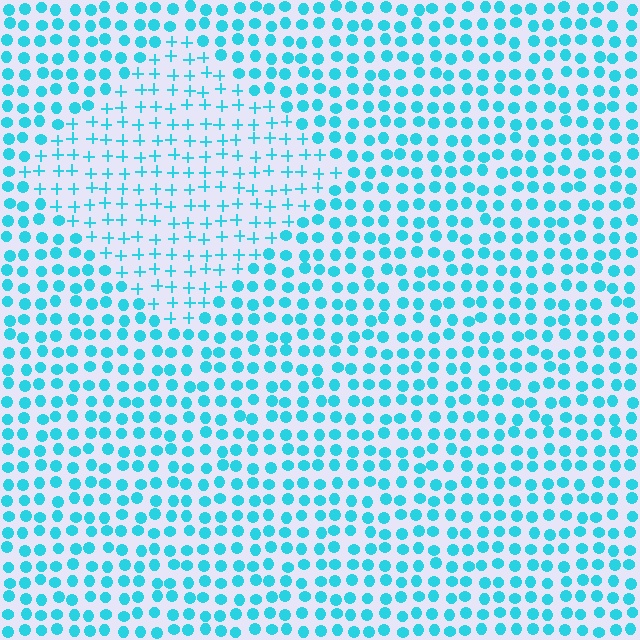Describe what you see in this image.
The image is filled with small cyan elements arranged in a uniform grid. A diamond-shaped region contains plus signs, while the surrounding area contains circles. The boundary is defined purely by the change in element shape.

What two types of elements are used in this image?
The image uses plus signs inside the diamond region and circles outside it.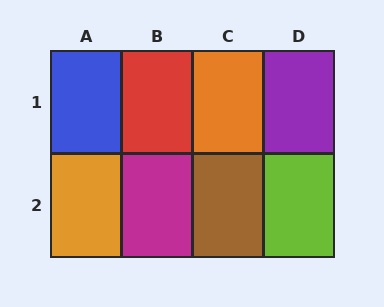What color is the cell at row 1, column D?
Purple.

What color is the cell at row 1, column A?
Blue.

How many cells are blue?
1 cell is blue.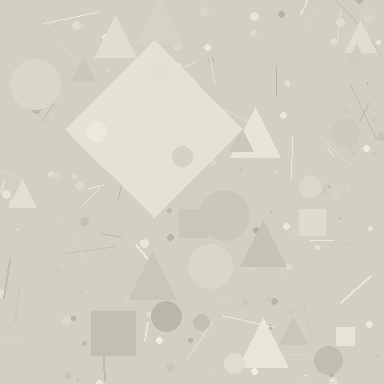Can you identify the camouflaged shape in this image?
The camouflaged shape is a diamond.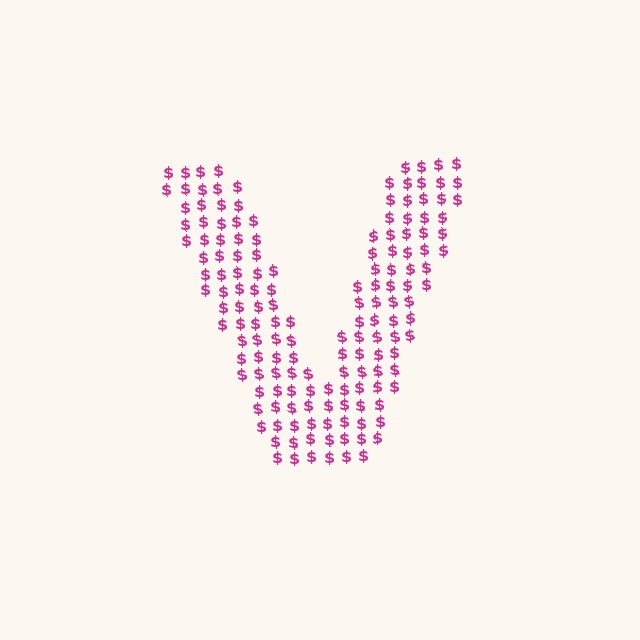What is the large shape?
The large shape is the letter V.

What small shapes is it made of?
It is made of small dollar signs.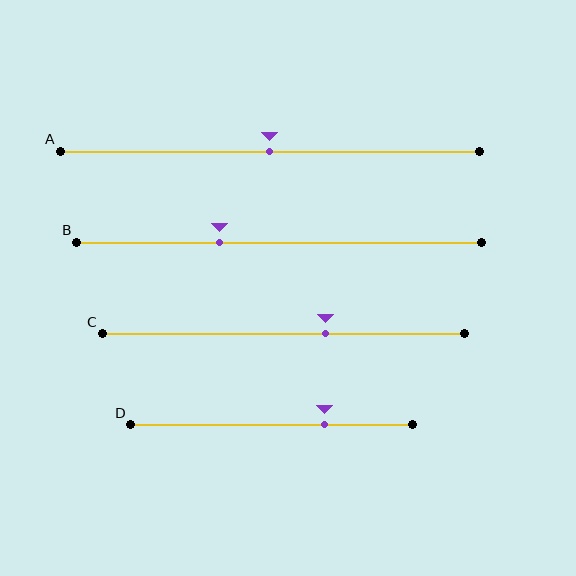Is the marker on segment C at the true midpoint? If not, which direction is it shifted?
No, the marker on segment C is shifted to the right by about 12% of the segment length.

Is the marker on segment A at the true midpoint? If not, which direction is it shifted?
Yes, the marker on segment A is at the true midpoint.